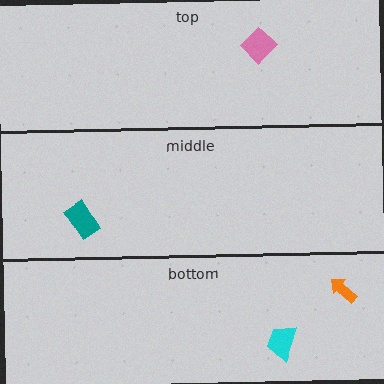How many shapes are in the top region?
1.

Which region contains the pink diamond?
The top region.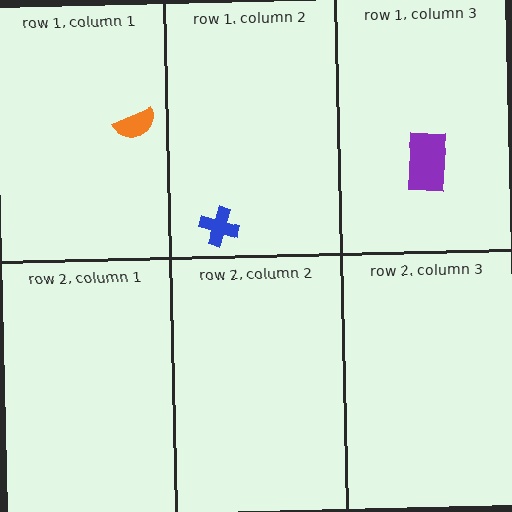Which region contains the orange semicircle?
The row 1, column 1 region.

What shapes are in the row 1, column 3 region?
The purple rectangle.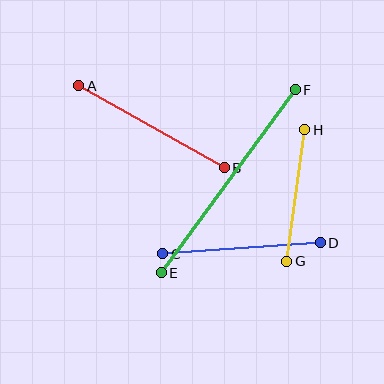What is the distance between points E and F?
The distance is approximately 227 pixels.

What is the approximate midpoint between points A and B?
The midpoint is at approximately (151, 127) pixels.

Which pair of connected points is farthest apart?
Points E and F are farthest apart.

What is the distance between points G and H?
The distance is approximately 133 pixels.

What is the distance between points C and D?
The distance is approximately 158 pixels.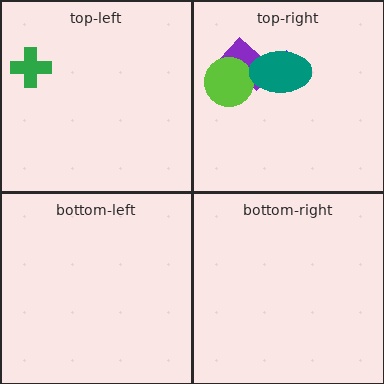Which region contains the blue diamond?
The top-right region.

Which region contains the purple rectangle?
The top-right region.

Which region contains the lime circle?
The top-right region.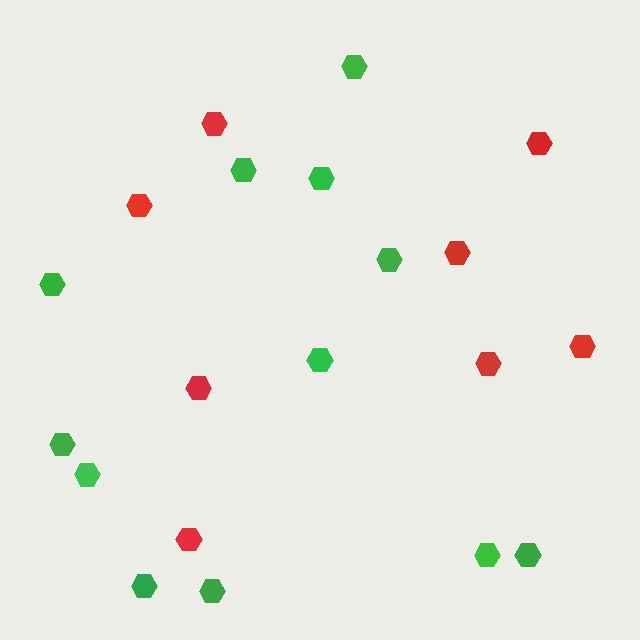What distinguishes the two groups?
There are 2 groups: one group of red hexagons (8) and one group of green hexagons (12).